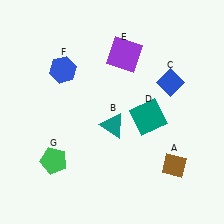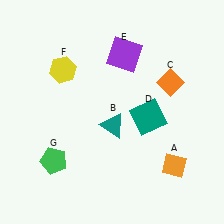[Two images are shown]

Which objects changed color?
A changed from brown to orange. C changed from blue to orange. F changed from blue to yellow.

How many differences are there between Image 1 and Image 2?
There are 3 differences between the two images.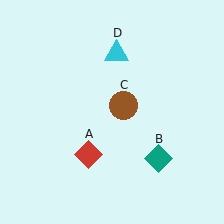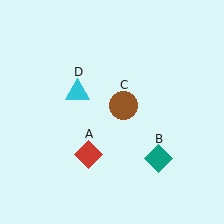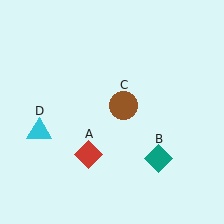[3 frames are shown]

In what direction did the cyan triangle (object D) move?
The cyan triangle (object D) moved down and to the left.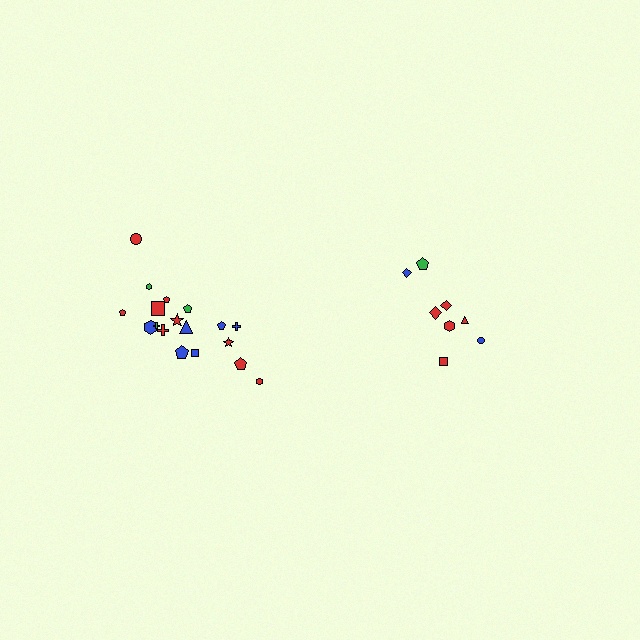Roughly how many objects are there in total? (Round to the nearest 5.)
Roughly 25 objects in total.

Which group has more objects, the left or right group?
The left group.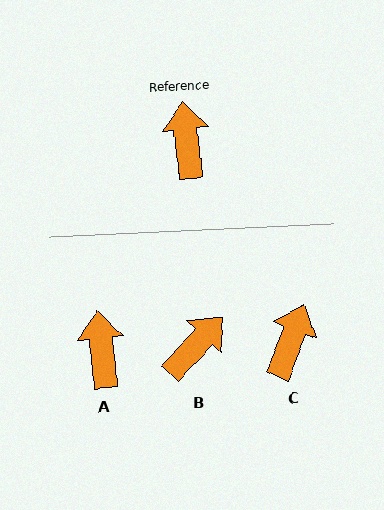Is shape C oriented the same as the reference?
No, it is off by about 27 degrees.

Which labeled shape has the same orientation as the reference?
A.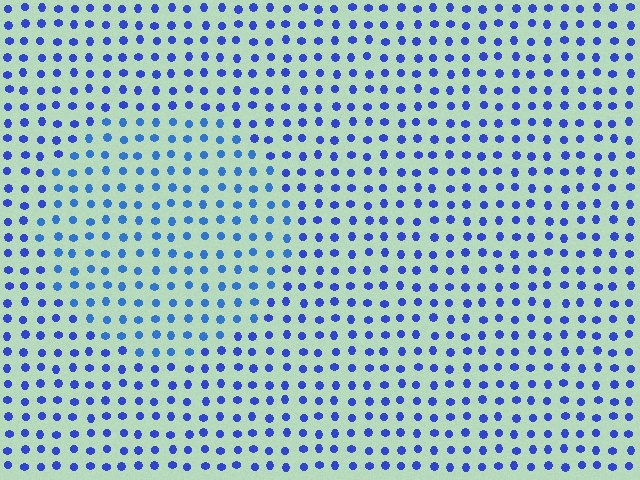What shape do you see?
I see a circle.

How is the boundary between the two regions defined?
The boundary is defined purely by a slight shift in hue (about 19 degrees). Spacing, size, and orientation are identical on both sides.